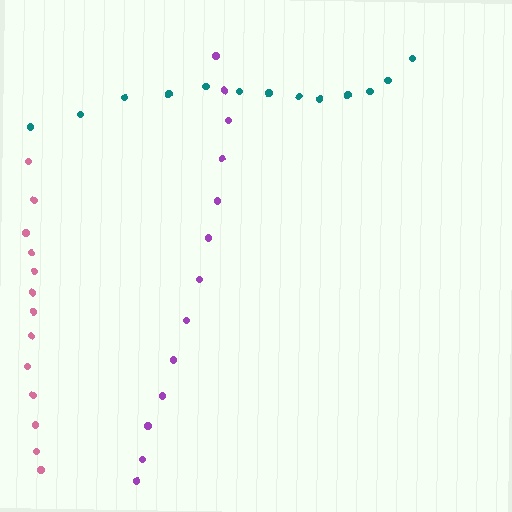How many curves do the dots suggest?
There are 3 distinct paths.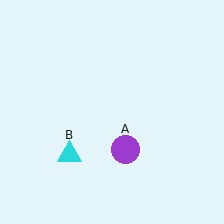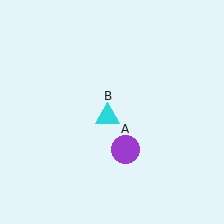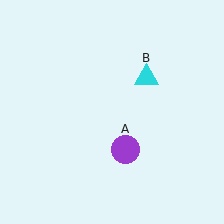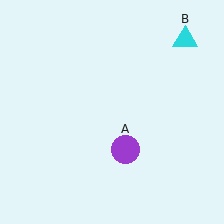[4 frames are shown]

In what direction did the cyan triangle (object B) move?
The cyan triangle (object B) moved up and to the right.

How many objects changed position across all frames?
1 object changed position: cyan triangle (object B).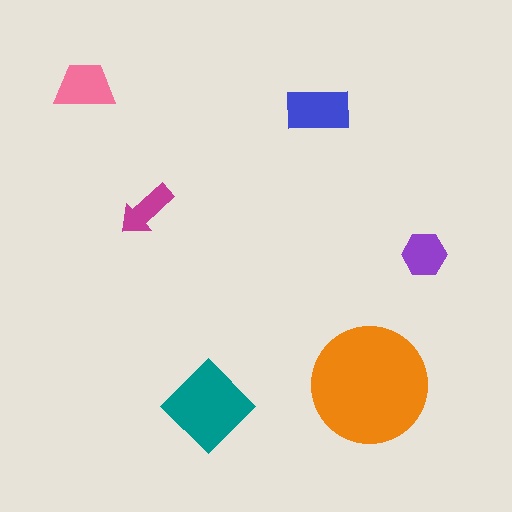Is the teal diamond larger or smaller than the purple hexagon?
Larger.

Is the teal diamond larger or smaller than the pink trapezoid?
Larger.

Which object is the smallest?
The magenta arrow.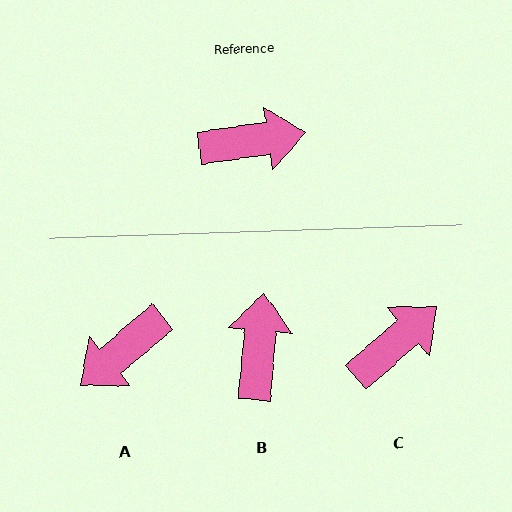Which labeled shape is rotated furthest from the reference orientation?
A, about 148 degrees away.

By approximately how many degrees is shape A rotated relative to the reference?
Approximately 148 degrees clockwise.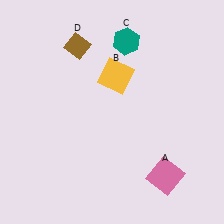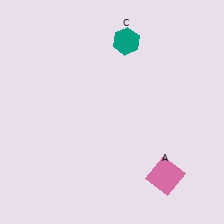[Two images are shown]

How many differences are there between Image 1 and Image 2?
There are 2 differences between the two images.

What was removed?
The brown diamond (D), the yellow square (B) were removed in Image 2.